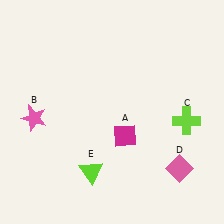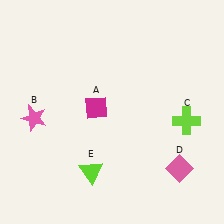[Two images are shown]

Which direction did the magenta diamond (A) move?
The magenta diamond (A) moved left.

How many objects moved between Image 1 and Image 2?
1 object moved between the two images.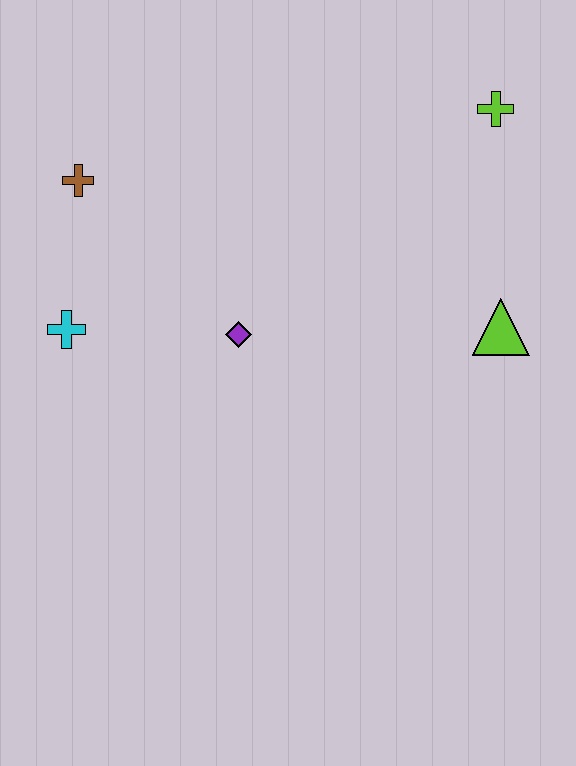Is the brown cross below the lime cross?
Yes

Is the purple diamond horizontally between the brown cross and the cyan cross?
No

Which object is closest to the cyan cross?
The brown cross is closest to the cyan cross.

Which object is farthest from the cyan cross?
The lime cross is farthest from the cyan cross.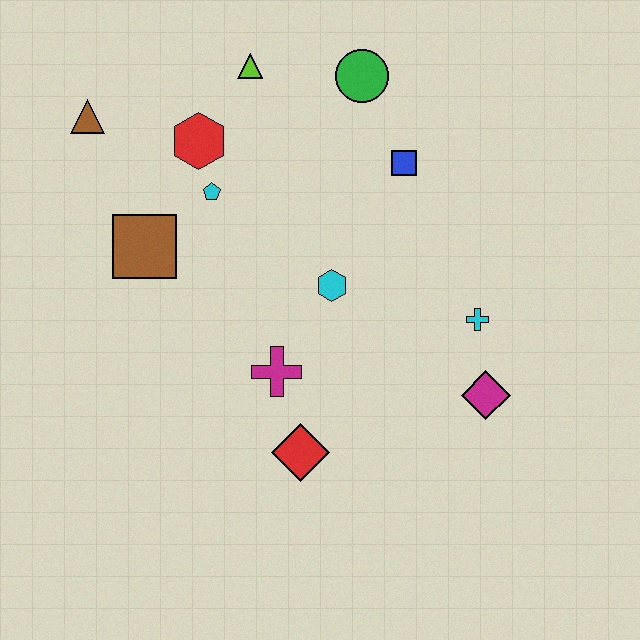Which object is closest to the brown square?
The cyan pentagon is closest to the brown square.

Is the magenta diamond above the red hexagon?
No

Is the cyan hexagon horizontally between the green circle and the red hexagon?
Yes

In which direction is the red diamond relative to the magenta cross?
The red diamond is below the magenta cross.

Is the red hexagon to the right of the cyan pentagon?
No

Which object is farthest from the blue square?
The brown triangle is farthest from the blue square.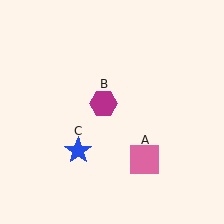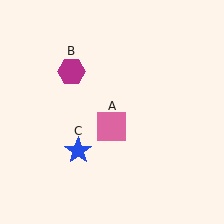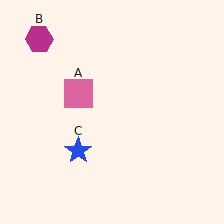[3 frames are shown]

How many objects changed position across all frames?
2 objects changed position: pink square (object A), magenta hexagon (object B).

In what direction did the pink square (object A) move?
The pink square (object A) moved up and to the left.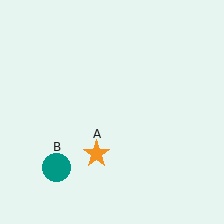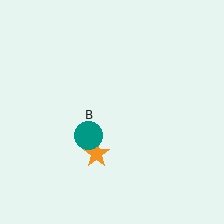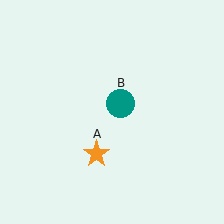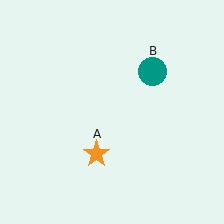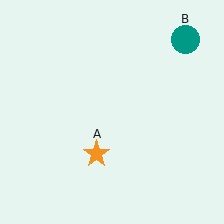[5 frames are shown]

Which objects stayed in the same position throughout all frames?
Orange star (object A) remained stationary.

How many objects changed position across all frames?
1 object changed position: teal circle (object B).